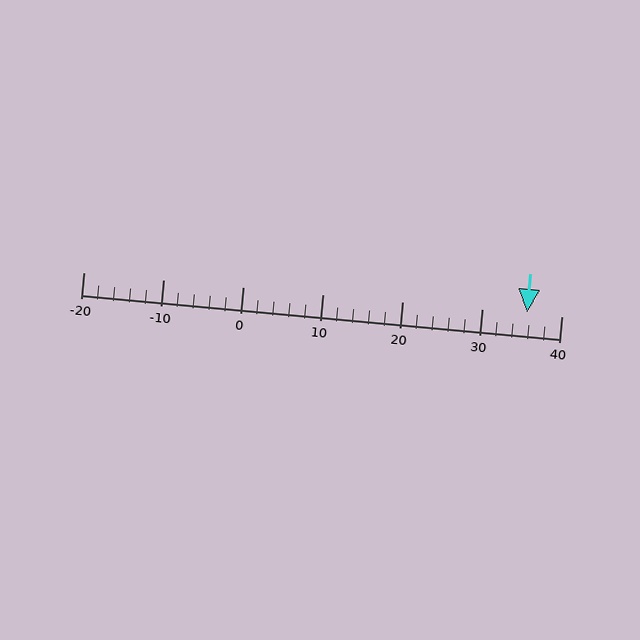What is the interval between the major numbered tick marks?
The major tick marks are spaced 10 units apart.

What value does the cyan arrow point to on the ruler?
The cyan arrow points to approximately 36.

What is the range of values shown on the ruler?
The ruler shows values from -20 to 40.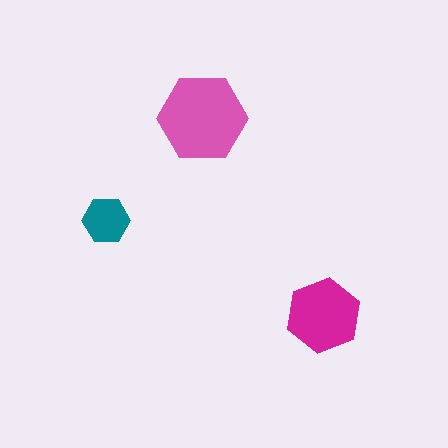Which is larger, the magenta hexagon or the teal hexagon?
The magenta one.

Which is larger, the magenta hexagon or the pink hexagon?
The pink one.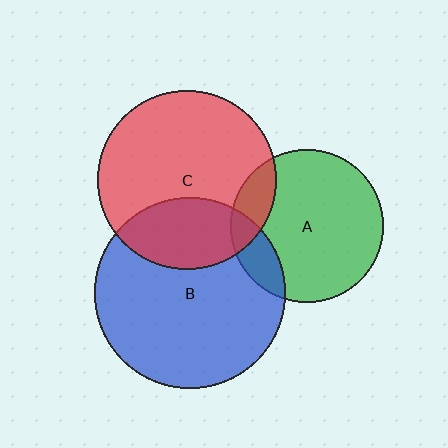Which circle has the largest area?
Circle B (blue).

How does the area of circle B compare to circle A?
Approximately 1.6 times.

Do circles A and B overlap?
Yes.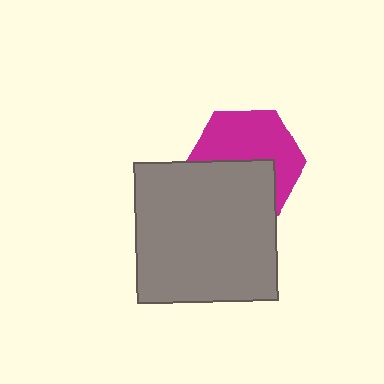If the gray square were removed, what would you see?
You would see the complete magenta hexagon.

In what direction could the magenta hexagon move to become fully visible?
The magenta hexagon could move up. That would shift it out from behind the gray square entirely.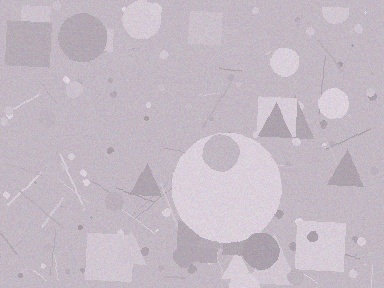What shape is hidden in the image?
A circle is hidden in the image.